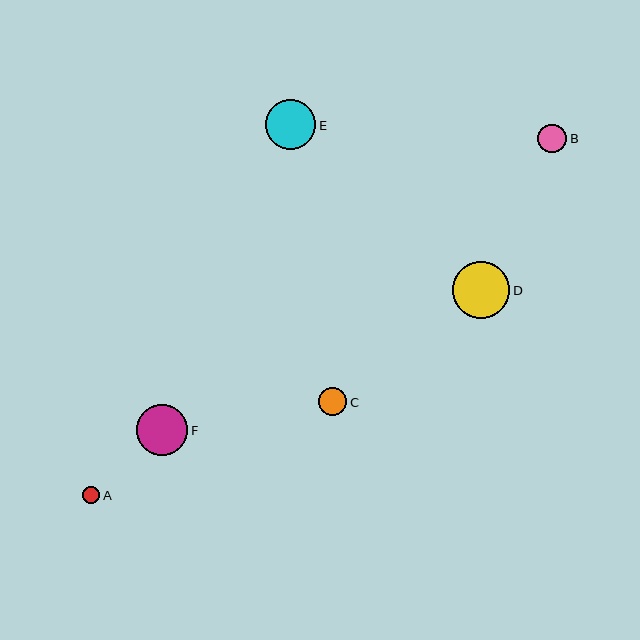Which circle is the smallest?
Circle A is the smallest with a size of approximately 17 pixels.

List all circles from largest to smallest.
From largest to smallest: D, F, E, B, C, A.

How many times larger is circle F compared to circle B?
Circle F is approximately 1.8 times the size of circle B.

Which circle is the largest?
Circle D is the largest with a size of approximately 57 pixels.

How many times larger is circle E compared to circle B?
Circle E is approximately 1.8 times the size of circle B.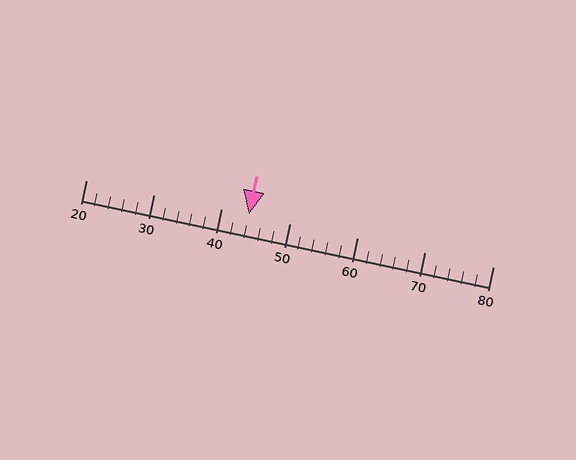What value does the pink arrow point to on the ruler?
The pink arrow points to approximately 44.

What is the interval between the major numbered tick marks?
The major tick marks are spaced 10 units apart.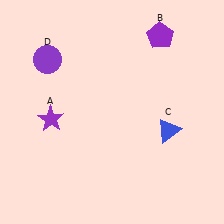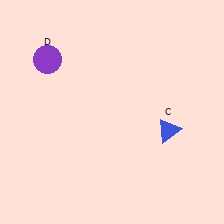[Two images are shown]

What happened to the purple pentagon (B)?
The purple pentagon (B) was removed in Image 2. It was in the top-right area of Image 1.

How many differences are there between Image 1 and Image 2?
There are 2 differences between the two images.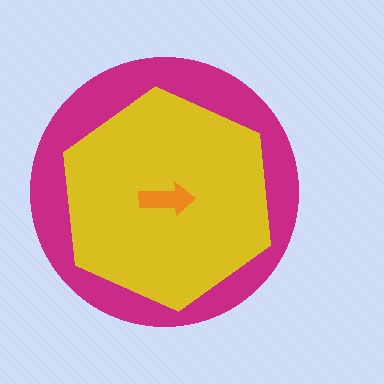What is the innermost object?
The orange arrow.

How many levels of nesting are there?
3.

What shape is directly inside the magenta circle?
The yellow hexagon.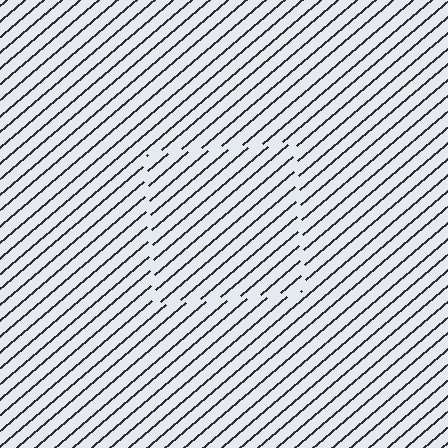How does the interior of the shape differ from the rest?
The interior of the shape contains the same grating, shifted by half a period — the contour is defined by the phase discontinuity where line-ends from the inner and outer gratings abut.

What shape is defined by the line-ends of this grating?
An illusory square. The interior of the shape contains the same grating, shifted by half a period — the contour is defined by the phase discontinuity where line-ends from the inner and outer gratings abut.